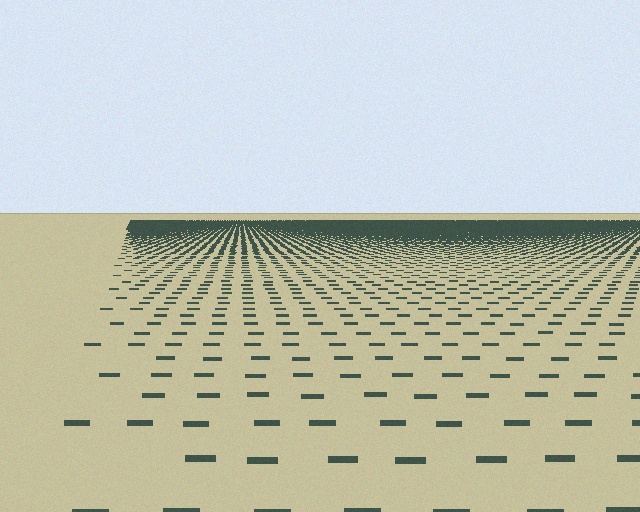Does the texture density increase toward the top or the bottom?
Density increases toward the top.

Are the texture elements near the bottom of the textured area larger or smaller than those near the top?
Larger. Near the bottom, elements are closer to the viewer and appear at a bigger on-screen size.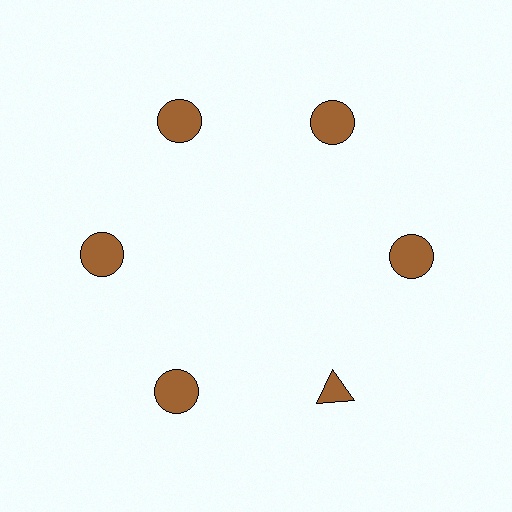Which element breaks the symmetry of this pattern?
The brown triangle at roughly the 5 o'clock position breaks the symmetry. All other shapes are brown circles.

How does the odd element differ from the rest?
It has a different shape: triangle instead of circle.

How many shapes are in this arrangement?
There are 6 shapes arranged in a ring pattern.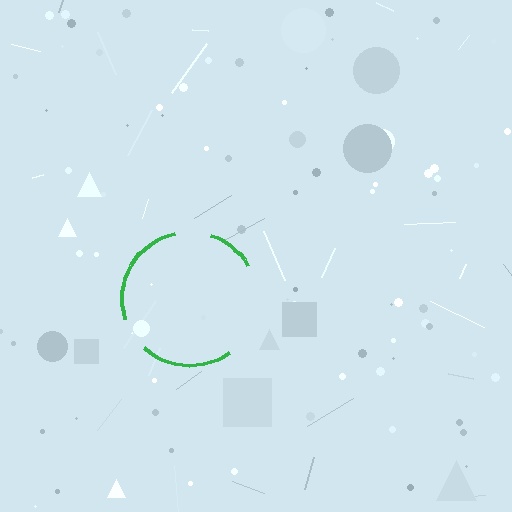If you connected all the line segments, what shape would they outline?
They would outline a circle.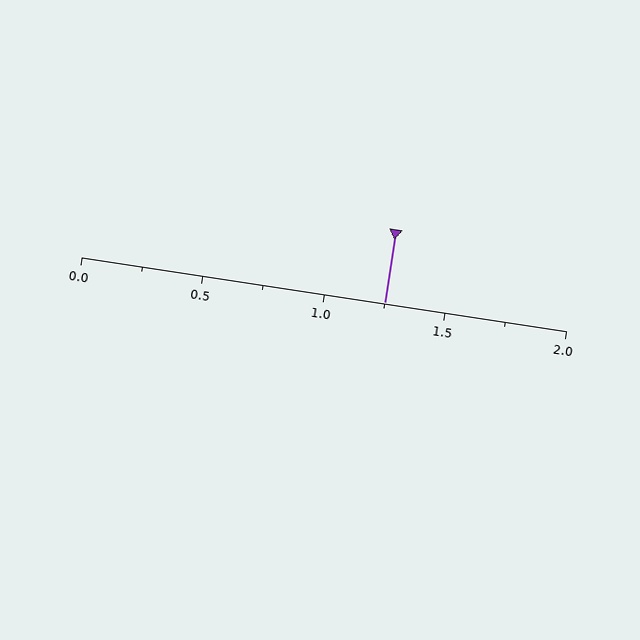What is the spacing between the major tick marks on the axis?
The major ticks are spaced 0.5 apart.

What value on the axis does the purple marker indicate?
The marker indicates approximately 1.25.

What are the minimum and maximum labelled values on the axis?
The axis runs from 0.0 to 2.0.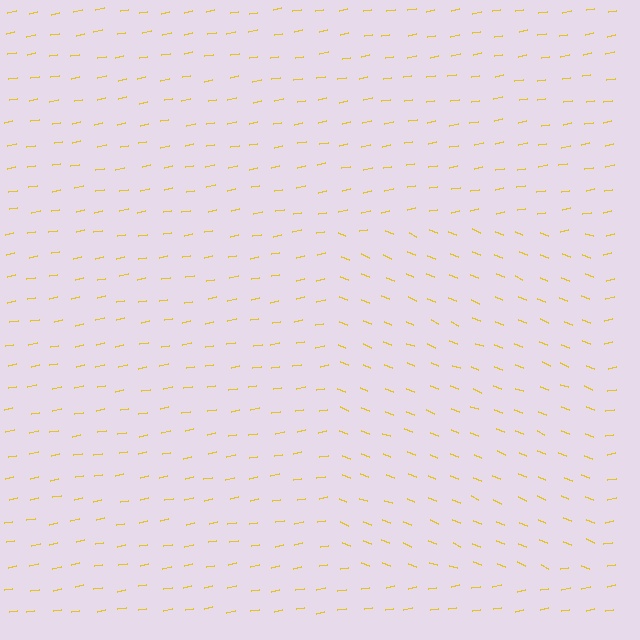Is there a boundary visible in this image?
Yes, there is a texture boundary formed by a change in line orientation.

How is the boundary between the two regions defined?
The boundary is defined purely by a change in line orientation (approximately 32 degrees difference). All lines are the same color and thickness.